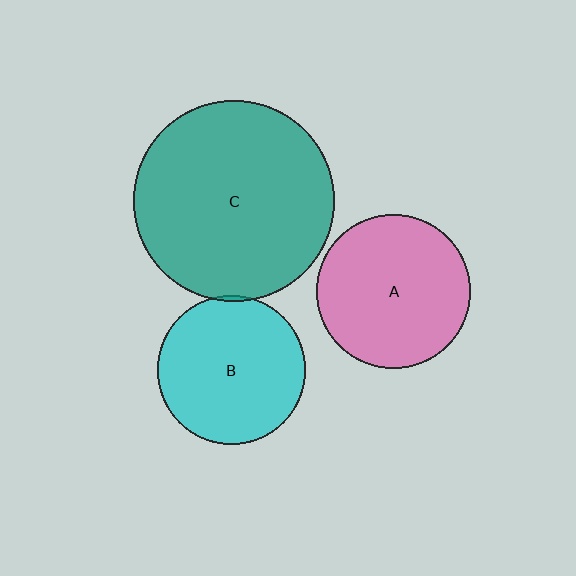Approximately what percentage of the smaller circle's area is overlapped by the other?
Approximately 5%.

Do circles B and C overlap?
Yes.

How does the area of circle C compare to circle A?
Approximately 1.7 times.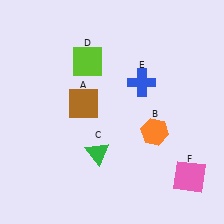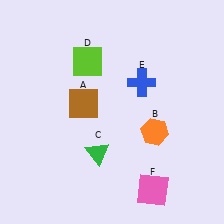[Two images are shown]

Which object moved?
The pink square (F) moved left.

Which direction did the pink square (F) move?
The pink square (F) moved left.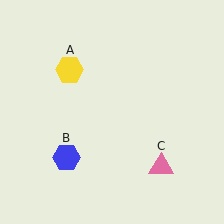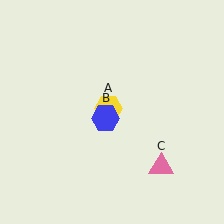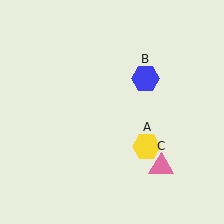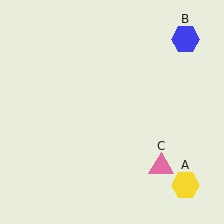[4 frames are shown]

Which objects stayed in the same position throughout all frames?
Pink triangle (object C) remained stationary.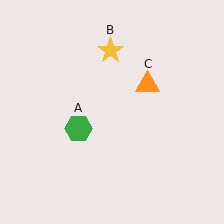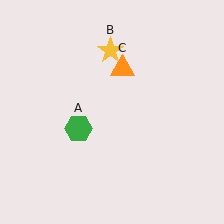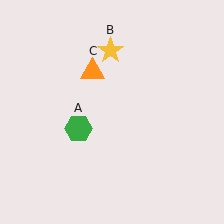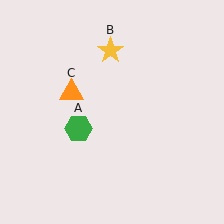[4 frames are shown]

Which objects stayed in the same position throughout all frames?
Green hexagon (object A) and yellow star (object B) remained stationary.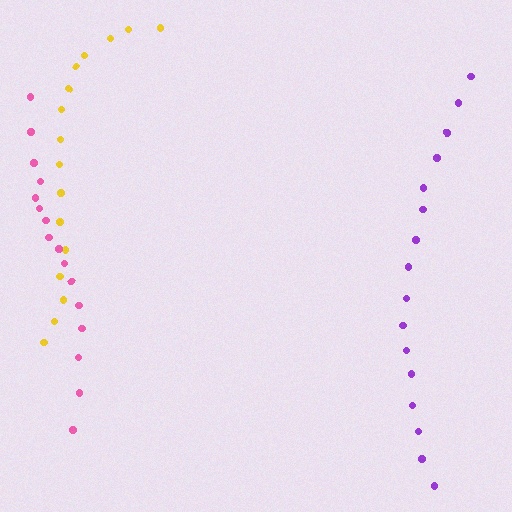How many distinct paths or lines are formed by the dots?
There are 3 distinct paths.